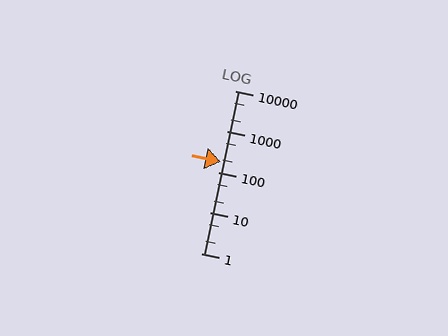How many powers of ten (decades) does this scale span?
The scale spans 4 decades, from 1 to 10000.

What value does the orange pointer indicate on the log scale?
The pointer indicates approximately 180.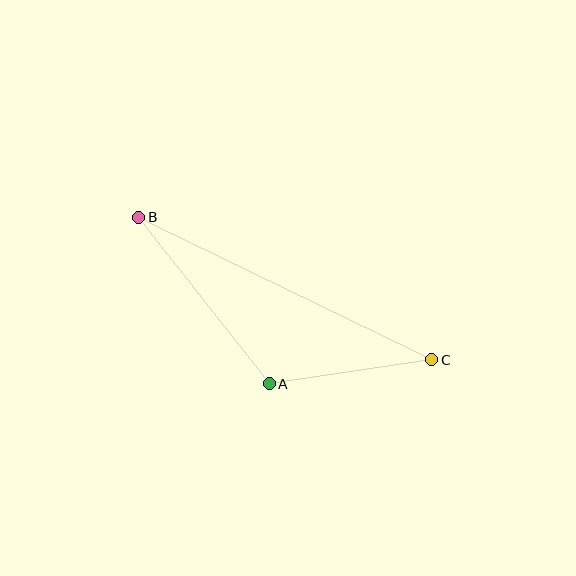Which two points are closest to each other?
Points A and C are closest to each other.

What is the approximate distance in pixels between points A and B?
The distance between A and B is approximately 212 pixels.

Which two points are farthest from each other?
Points B and C are farthest from each other.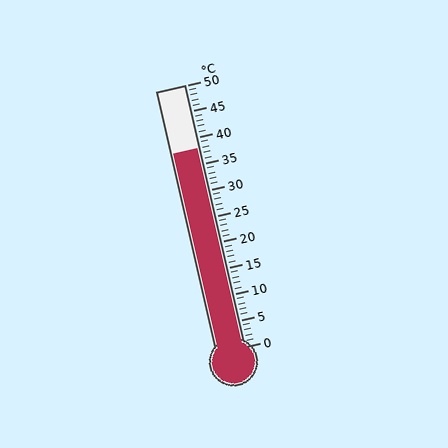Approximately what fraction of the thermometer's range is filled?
The thermometer is filled to approximately 75% of its range.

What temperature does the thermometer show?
The thermometer shows approximately 38°C.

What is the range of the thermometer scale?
The thermometer scale ranges from 0°C to 50°C.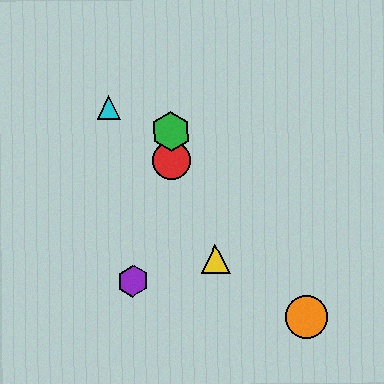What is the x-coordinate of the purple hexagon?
The purple hexagon is at x≈133.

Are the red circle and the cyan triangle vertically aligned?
No, the red circle is at x≈171 and the cyan triangle is at x≈109.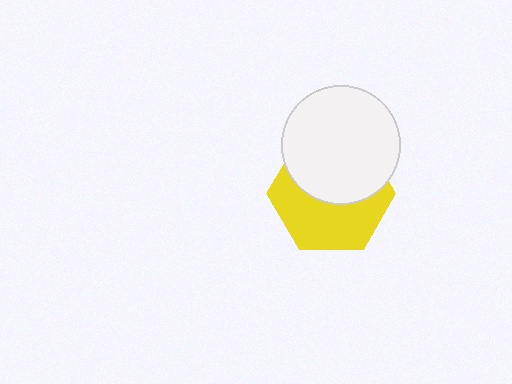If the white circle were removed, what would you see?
You would see the complete yellow hexagon.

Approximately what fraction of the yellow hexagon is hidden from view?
Roughly 49% of the yellow hexagon is hidden behind the white circle.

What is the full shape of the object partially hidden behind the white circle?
The partially hidden object is a yellow hexagon.